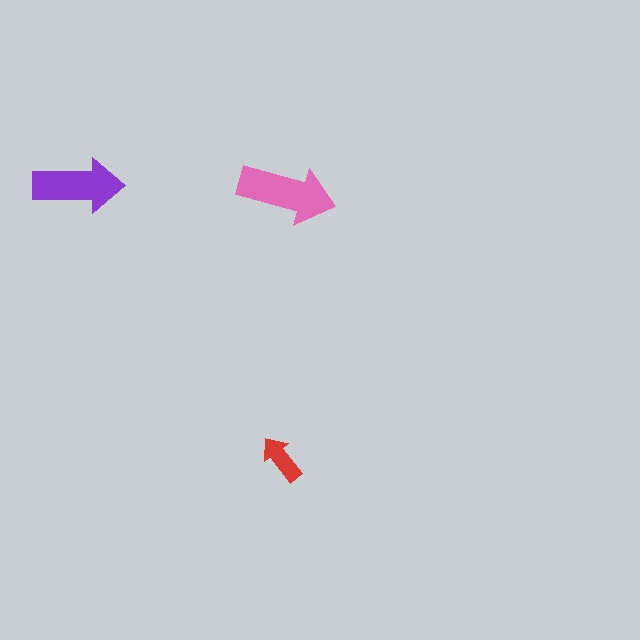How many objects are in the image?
There are 3 objects in the image.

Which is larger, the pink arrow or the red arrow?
The pink one.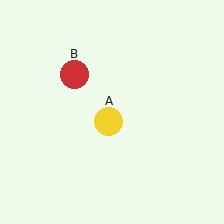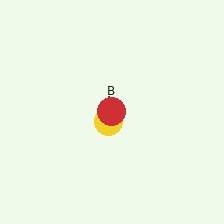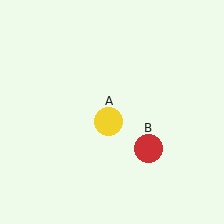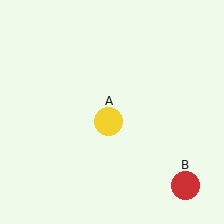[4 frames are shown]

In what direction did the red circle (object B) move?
The red circle (object B) moved down and to the right.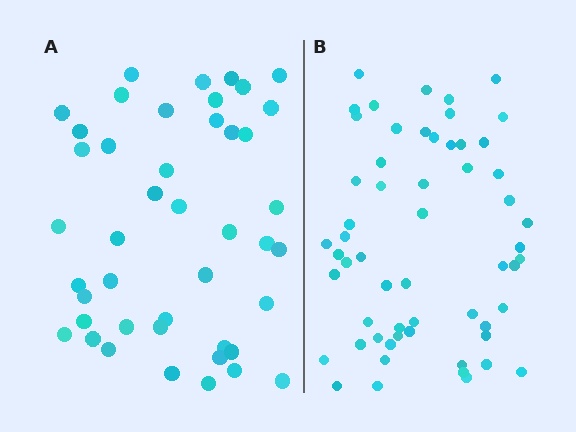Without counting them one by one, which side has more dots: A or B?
Region B (the right region) has more dots.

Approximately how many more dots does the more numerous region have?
Region B has approximately 15 more dots than region A.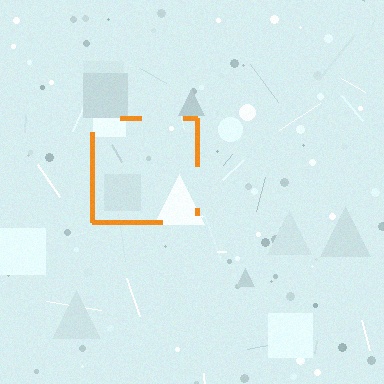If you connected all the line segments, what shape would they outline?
They would outline a square.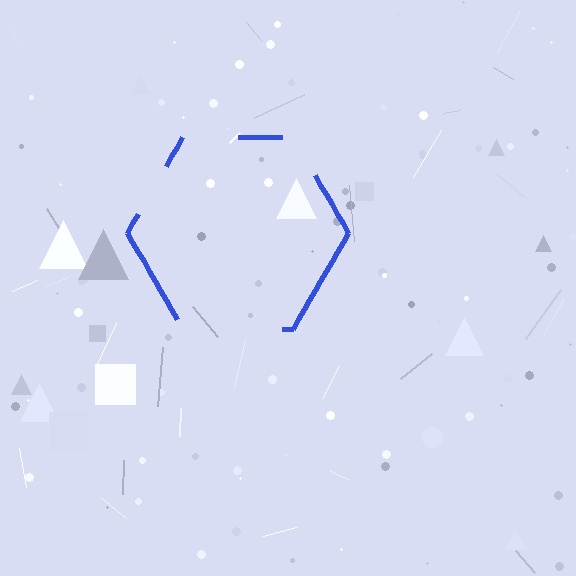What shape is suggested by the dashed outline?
The dashed outline suggests a hexagon.